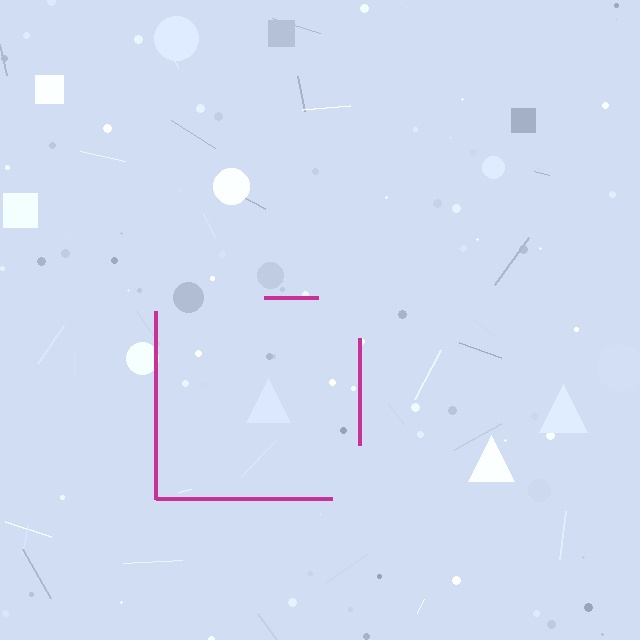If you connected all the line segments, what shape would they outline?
They would outline a square.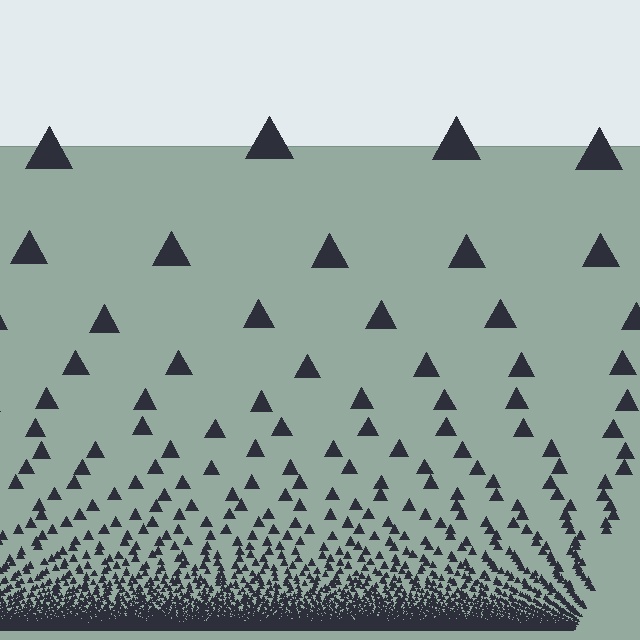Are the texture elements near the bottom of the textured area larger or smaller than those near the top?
Smaller. The gradient is inverted — elements near the bottom are smaller and denser.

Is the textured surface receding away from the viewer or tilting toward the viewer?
The surface appears to tilt toward the viewer. Texture elements get larger and sparser toward the top.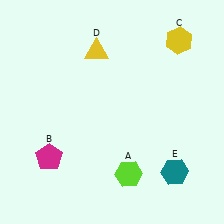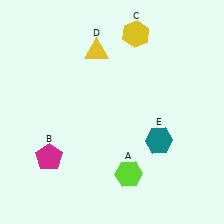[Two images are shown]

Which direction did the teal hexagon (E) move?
The teal hexagon (E) moved up.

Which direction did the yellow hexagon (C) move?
The yellow hexagon (C) moved left.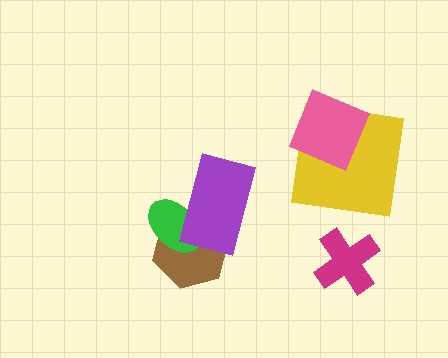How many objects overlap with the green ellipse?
2 objects overlap with the green ellipse.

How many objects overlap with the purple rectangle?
2 objects overlap with the purple rectangle.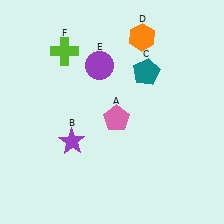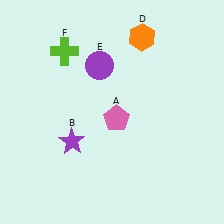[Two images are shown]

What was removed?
The teal pentagon (C) was removed in Image 2.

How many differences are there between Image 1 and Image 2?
There is 1 difference between the two images.